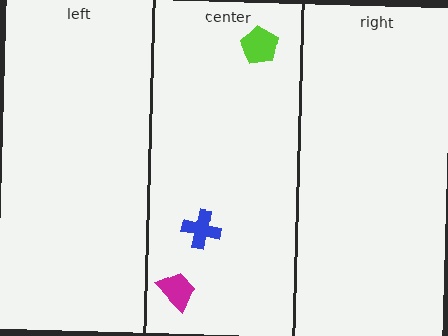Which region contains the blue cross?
The center region.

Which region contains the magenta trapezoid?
The center region.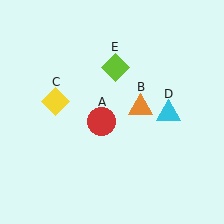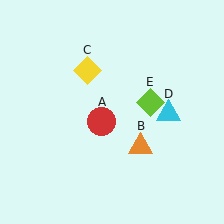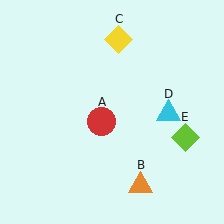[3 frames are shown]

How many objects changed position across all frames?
3 objects changed position: orange triangle (object B), yellow diamond (object C), lime diamond (object E).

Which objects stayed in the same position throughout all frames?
Red circle (object A) and cyan triangle (object D) remained stationary.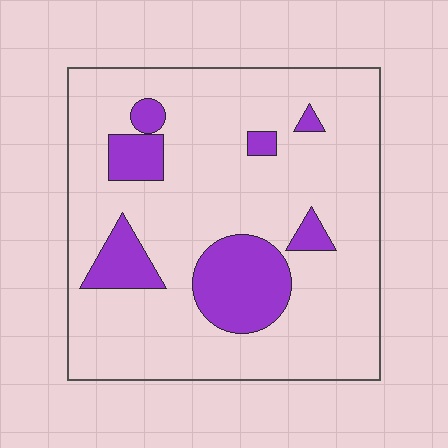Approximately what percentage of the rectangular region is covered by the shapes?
Approximately 20%.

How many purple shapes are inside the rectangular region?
7.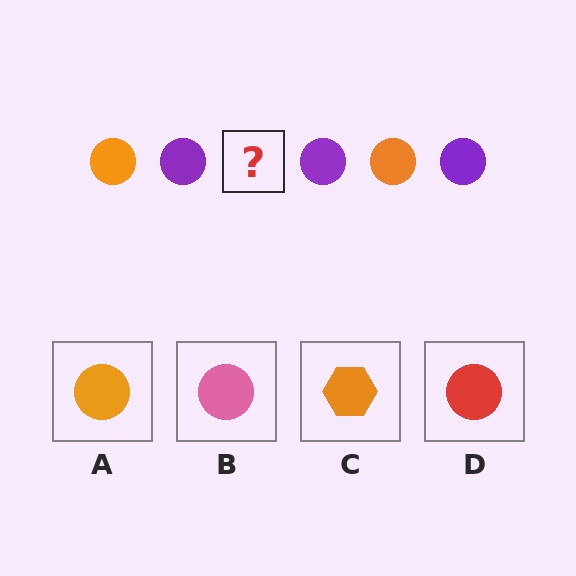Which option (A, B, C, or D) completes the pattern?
A.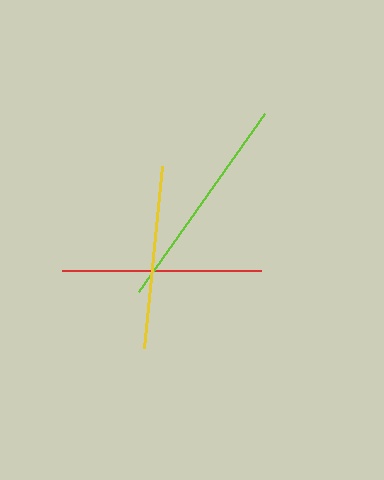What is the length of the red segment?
The red segment is approximately 200 pixels long.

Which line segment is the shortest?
The yellow line is the shortest at approximately 183 pixels.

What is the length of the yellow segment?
The yellow segment is approximately 183 pixels long.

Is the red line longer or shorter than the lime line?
The lime line is longer than the red line.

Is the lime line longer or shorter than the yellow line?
The lime line is longer than the yellow line.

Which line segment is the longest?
The lime line is the longest at approximately 218 pixels.